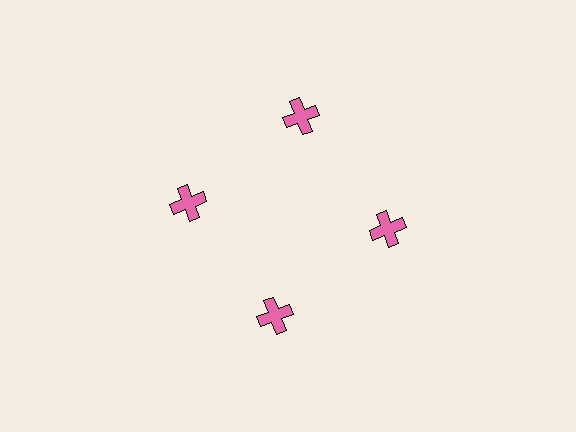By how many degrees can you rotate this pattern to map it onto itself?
The pattern maps onto itself every 90 degrees of rotation.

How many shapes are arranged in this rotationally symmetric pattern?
There are 4 shapes, arranged in 4 groups of 1.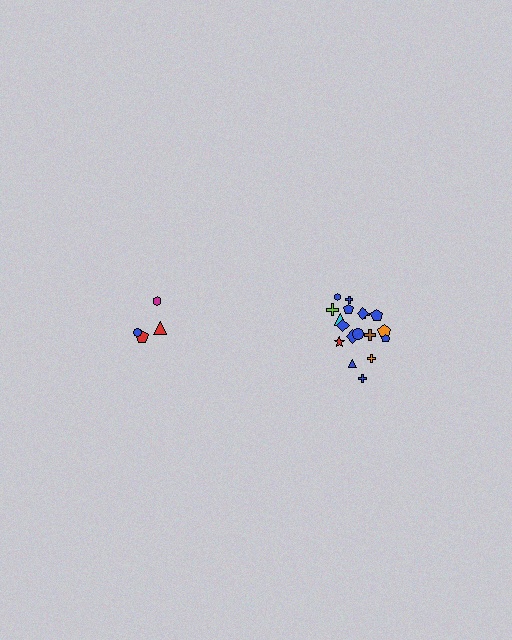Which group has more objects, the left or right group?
The right group.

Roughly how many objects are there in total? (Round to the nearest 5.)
Roughly 20 objects in total.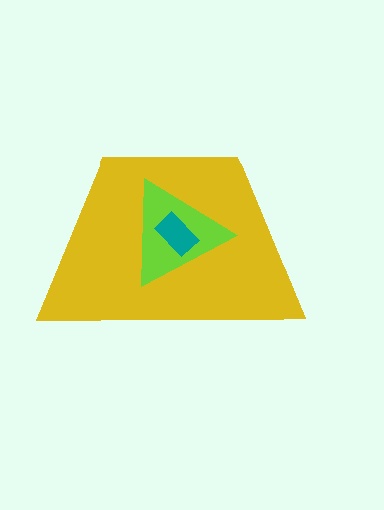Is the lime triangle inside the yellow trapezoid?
Yes.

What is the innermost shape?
The teal rectangle.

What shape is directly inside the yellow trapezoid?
The lime triangle.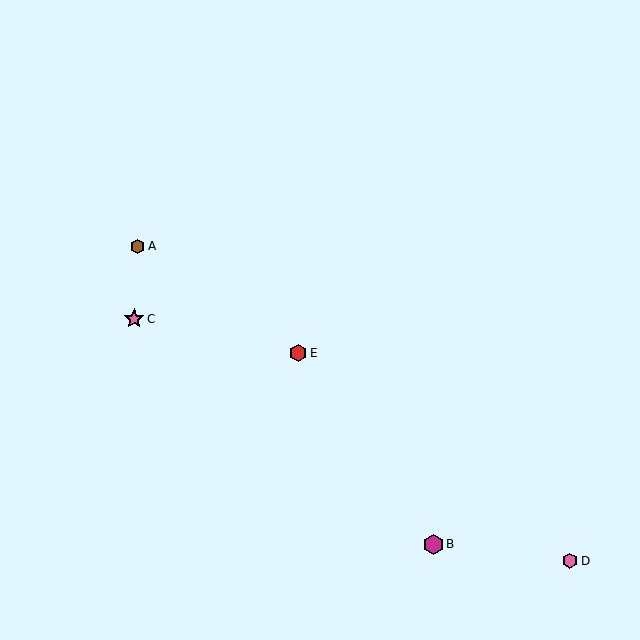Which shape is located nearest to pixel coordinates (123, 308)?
The pink star (labeled C) at (134, 319) is nearest to that location.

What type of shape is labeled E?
Shape E is a red hexagon.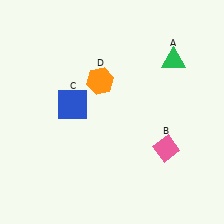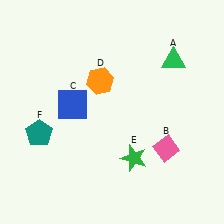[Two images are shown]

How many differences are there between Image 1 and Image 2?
There are 2 differences between the two images.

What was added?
A green star (E), a teal pentagon (F) were added in Image 2.